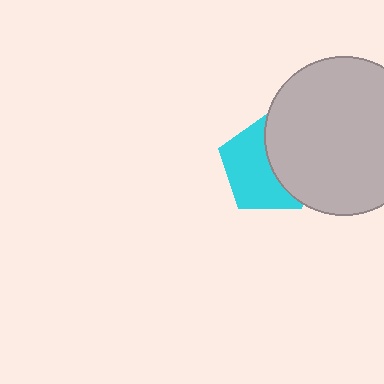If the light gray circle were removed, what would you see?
You would see the complete cyan pentagon.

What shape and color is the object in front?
The object in front is a light gray circle.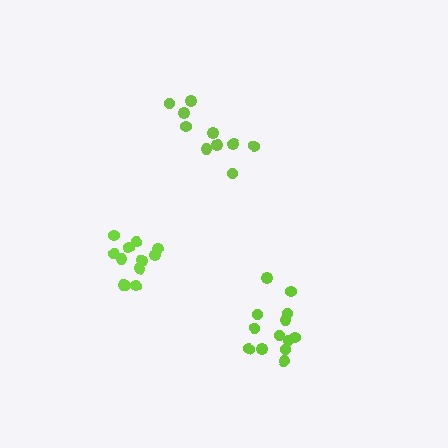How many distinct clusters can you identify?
There are 3 distinct clusters.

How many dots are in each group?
Group 1: 12 dots, Group 2: 10 dots, Group 3: 13 dots (35 total).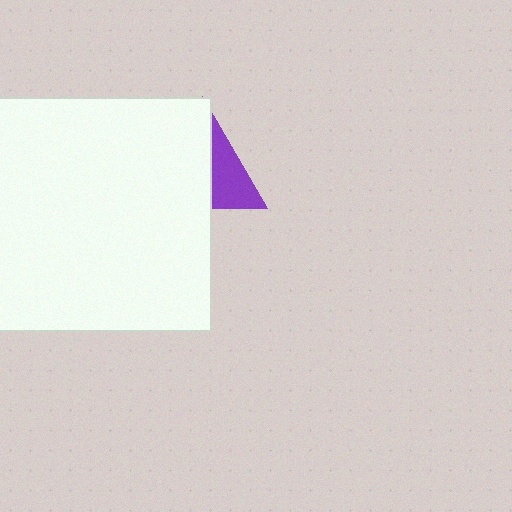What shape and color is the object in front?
The object in front is a white square.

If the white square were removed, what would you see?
You would see the complete purple triangle.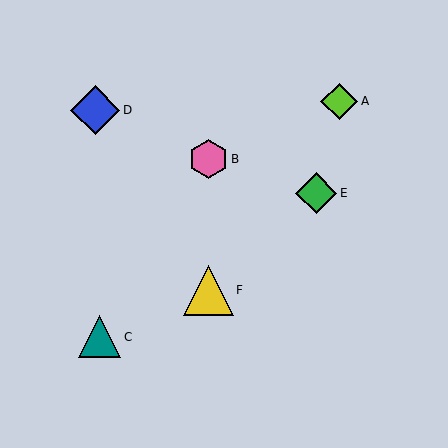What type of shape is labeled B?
Shape B is a pink hexagon.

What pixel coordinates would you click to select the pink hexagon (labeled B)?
Click at (208, 159) to select the pink hexagon B.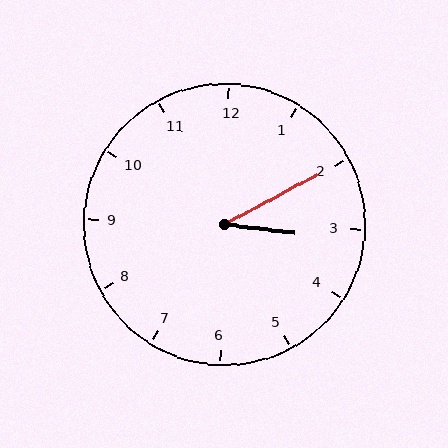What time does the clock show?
3:10.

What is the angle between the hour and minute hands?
Approximately 35 degrees.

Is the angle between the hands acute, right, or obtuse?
It is acute.